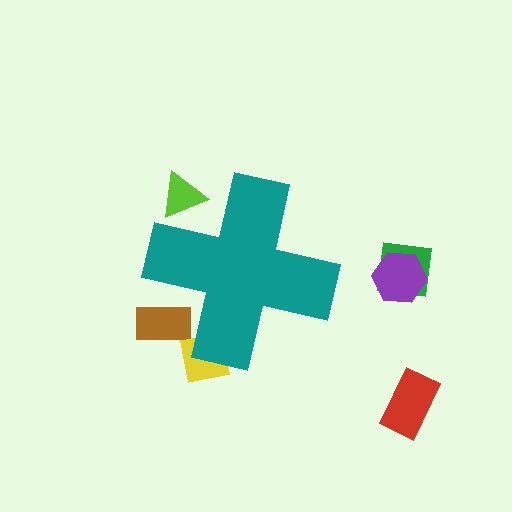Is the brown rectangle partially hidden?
Yes, the brown rectangle is partially hidden behind the teal cross.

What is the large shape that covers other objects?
A teal cross.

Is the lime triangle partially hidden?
Yes, the lime triangle is partially hidden behind the teal cross.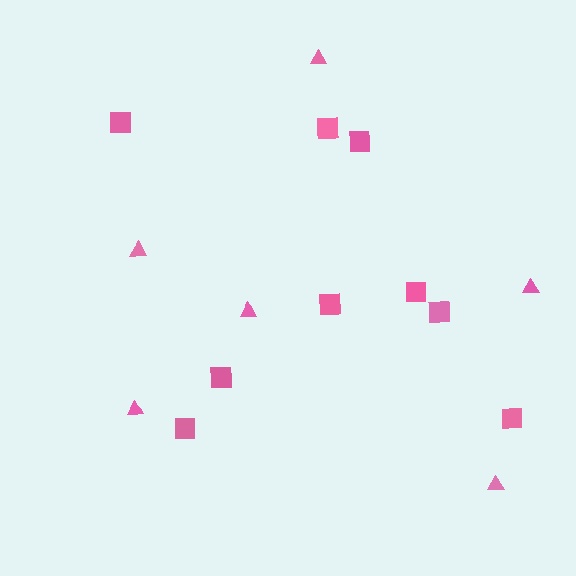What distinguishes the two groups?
There are 2 groups: one group of triangles (6) and one group of squares (9).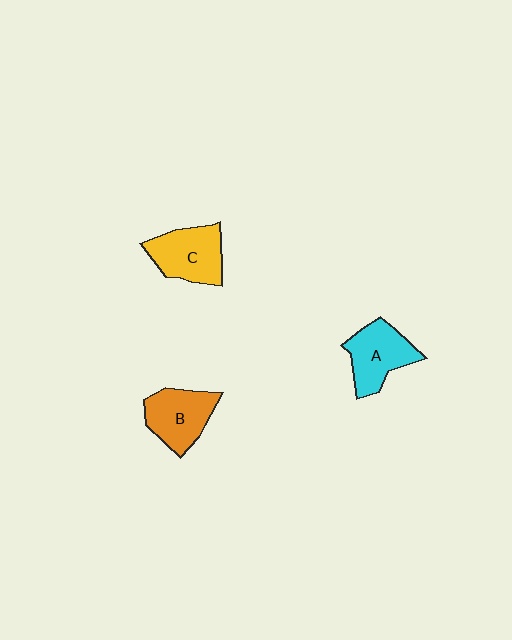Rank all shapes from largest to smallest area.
From largest to smallest: C (yellow), A (cyan), B (orange).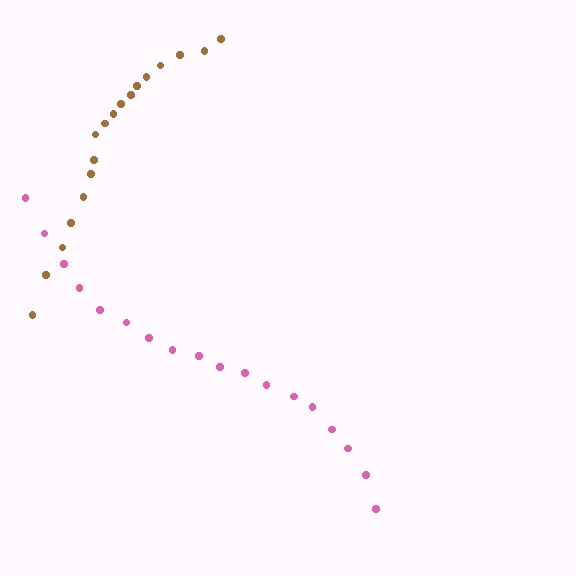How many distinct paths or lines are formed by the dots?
There are 2 distinct paths.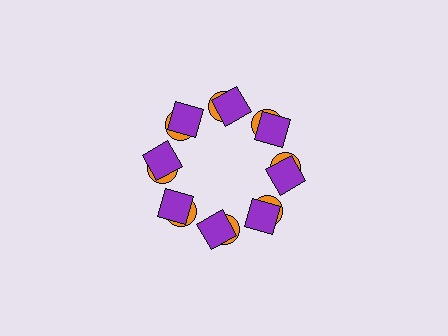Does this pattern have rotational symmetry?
Yes, this pattern has 8-fold rotational symmetry. It looks the same after rotating 45 degrees around the center.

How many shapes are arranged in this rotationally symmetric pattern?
There are 16 shapes, arranged in 8 groups of 2.